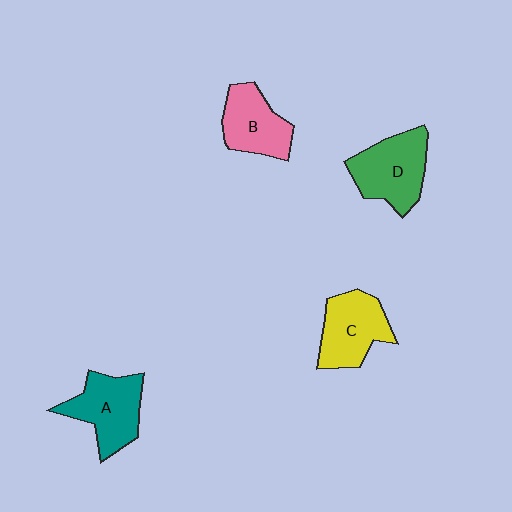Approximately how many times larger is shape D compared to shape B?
Approximately 1.2 times.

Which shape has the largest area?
Shape D (green).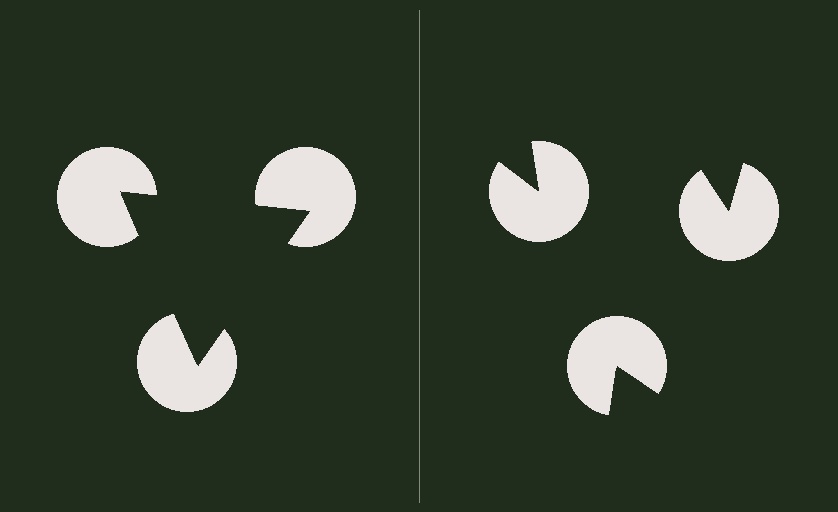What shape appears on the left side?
An illusory triangle.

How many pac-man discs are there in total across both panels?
6 — 3 on each side.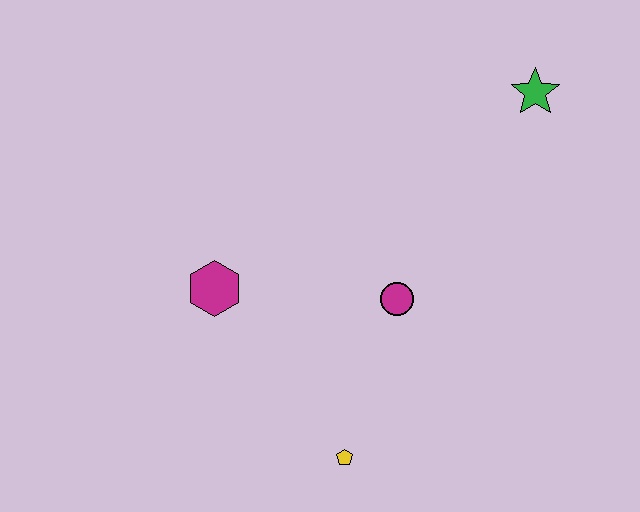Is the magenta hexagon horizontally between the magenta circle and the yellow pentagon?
No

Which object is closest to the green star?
The magenta circle is closest to the green star.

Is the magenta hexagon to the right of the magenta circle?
No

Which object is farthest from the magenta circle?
The green star is farthest from the magenta circle.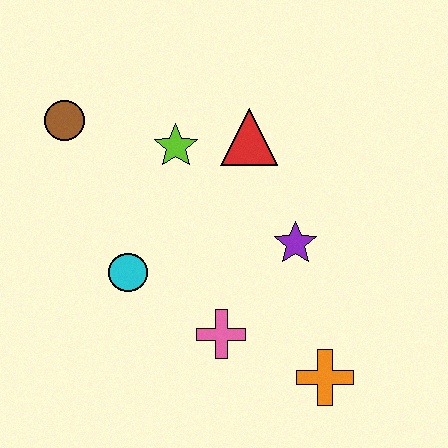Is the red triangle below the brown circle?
Yes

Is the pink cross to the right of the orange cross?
No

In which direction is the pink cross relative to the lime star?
The pink cross is below the lime star.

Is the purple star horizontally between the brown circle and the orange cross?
Yes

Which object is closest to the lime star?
The red triangle is closest to the lime star.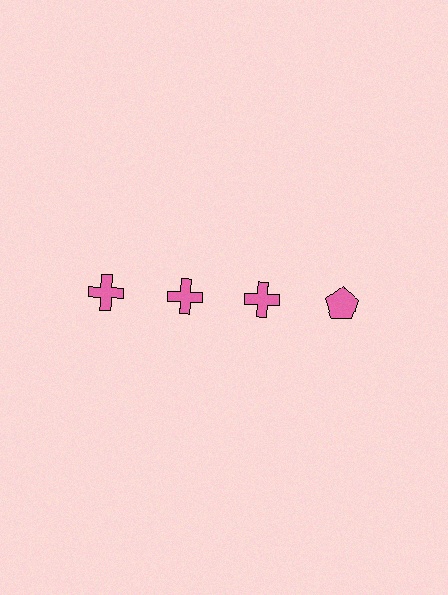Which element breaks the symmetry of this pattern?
The pink pentagon in the top row, second from right column breaks the symmetry. All other shapes are pink crosses.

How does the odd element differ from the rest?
It has a different shape: pentagon instead of cross.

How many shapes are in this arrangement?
There are 4 shapes arranged in a grid pattern.